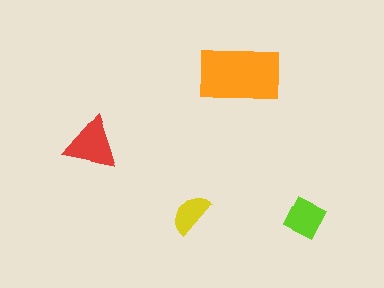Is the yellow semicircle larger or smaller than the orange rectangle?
Smaller.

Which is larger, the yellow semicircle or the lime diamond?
The lime diamond.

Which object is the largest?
The orange rectangle.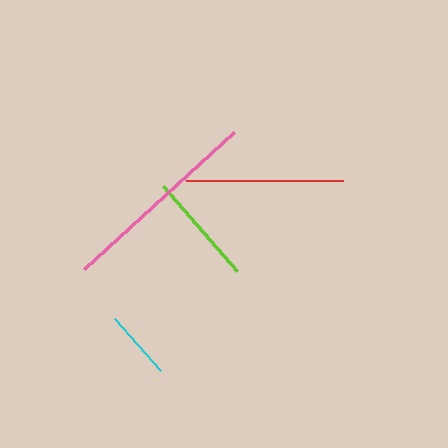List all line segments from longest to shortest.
From longest to shortest: pink, red, lime, cyan.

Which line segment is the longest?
The pink line is the longest at approximately 203 pixels.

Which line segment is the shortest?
The cyan line is the shortest at approximately 69 pixels.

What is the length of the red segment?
The red segment is approximately 157 pixels long.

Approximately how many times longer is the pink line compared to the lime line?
The pink line is approximately 1.8 times the length of the lime line.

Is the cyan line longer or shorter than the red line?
The red line is longer than the cyan line.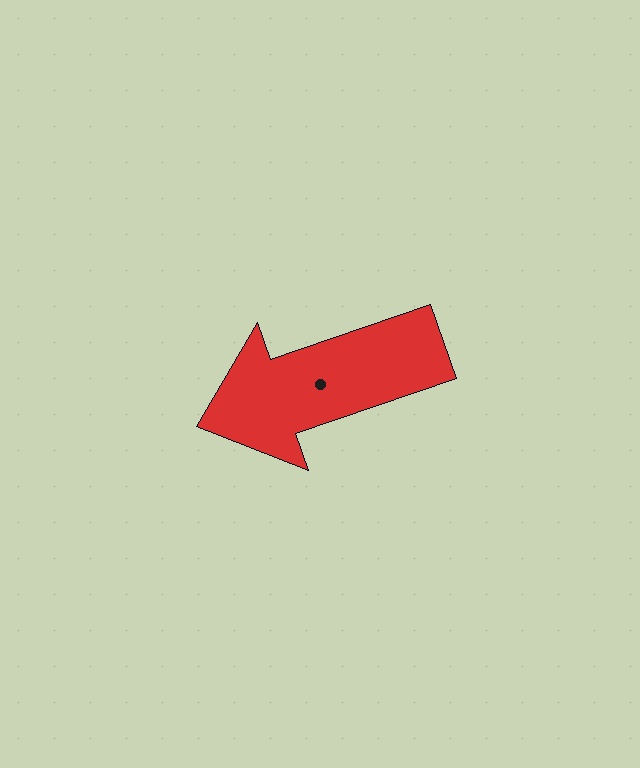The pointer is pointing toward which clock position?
Roughly 8 o'clock.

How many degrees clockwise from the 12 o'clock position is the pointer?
Approximately 251 degrees.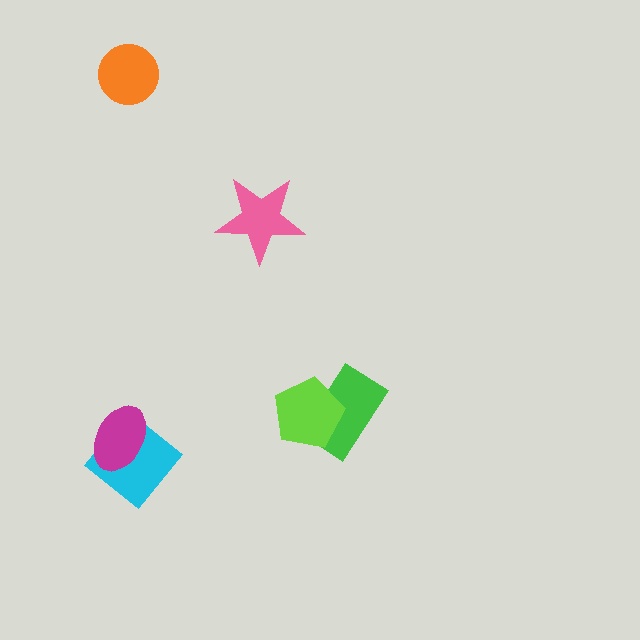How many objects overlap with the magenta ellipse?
1 object overlaps with the magenta ellipse.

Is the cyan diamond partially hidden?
Yes, it is partially covered by another shape.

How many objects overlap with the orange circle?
0 objects overlap with the orange circle.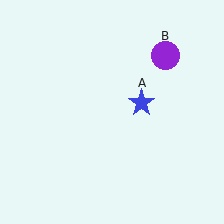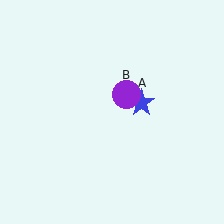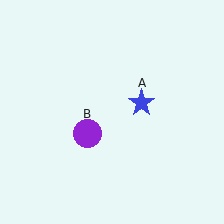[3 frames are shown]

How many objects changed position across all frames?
1 object changed position: purple circle (object B).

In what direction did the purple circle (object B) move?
The purple circle (object B) moved down and to the left.